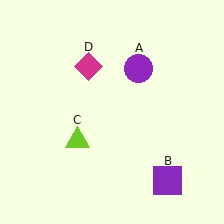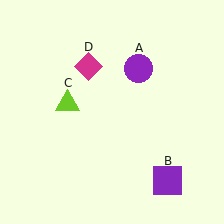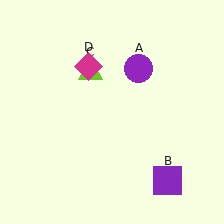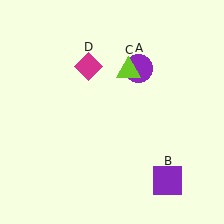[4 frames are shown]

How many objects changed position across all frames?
1 object changed position: lime triangle (object C).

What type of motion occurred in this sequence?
The lime triangle (object C) rotated clockwise around the center of the scene.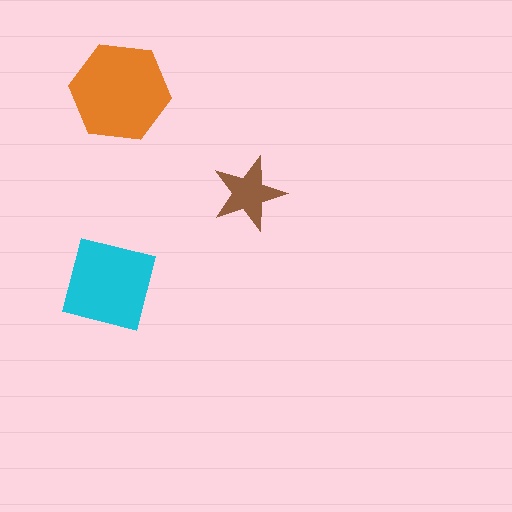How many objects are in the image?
There are 3 objects in the image.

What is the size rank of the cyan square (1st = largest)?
2nd.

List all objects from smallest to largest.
The brown star, the cyan square, the orange hexagon.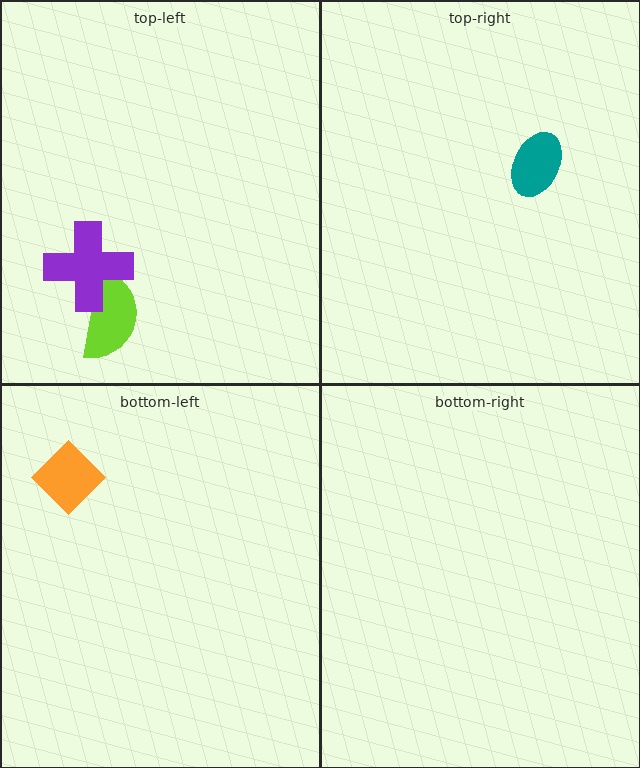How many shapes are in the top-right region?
1.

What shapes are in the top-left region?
The lime semicircle, the purple cross.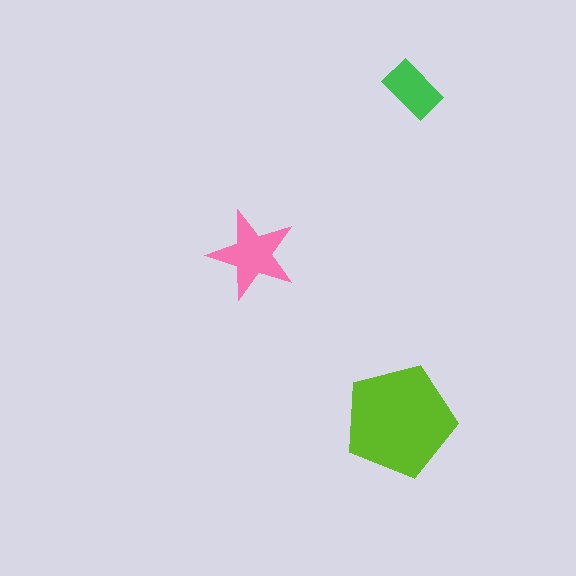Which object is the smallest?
The green rectangle.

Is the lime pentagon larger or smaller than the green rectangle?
Larger.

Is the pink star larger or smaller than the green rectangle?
Larger.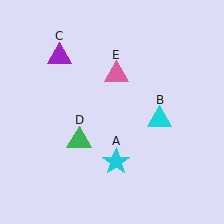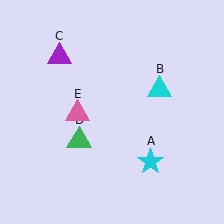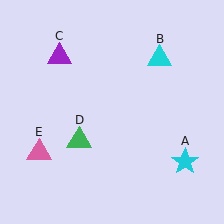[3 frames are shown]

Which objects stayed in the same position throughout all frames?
Purple triangle (object C) and green triangle (object D) remained stationary.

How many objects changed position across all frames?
3 objects changed position: cyan star (object A), cyan triangle (object B), pink triangle (object E).